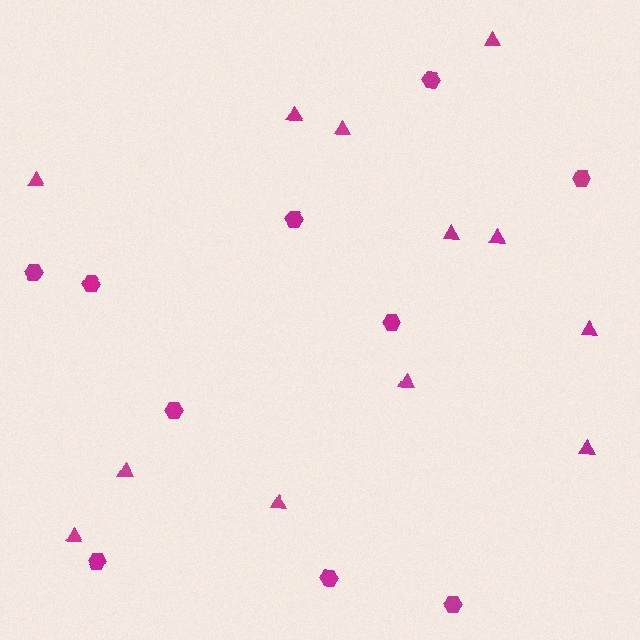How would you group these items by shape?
There are 2 groups: one group of triangles (12) and one group of hexagons (10).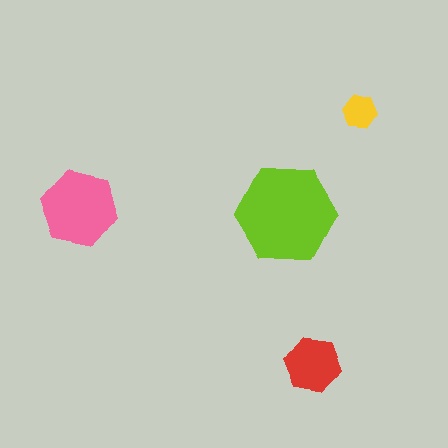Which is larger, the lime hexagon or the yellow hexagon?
The lime one.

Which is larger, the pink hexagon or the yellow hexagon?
The pink one.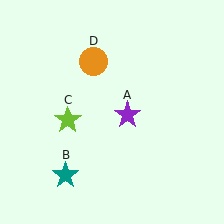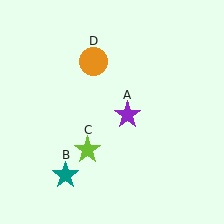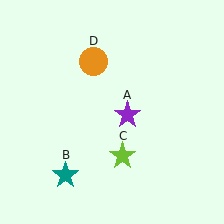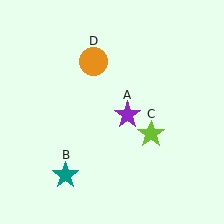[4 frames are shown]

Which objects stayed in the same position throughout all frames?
Purple star (object A) and teal star (object B) and orange circle (object D) remained stationary.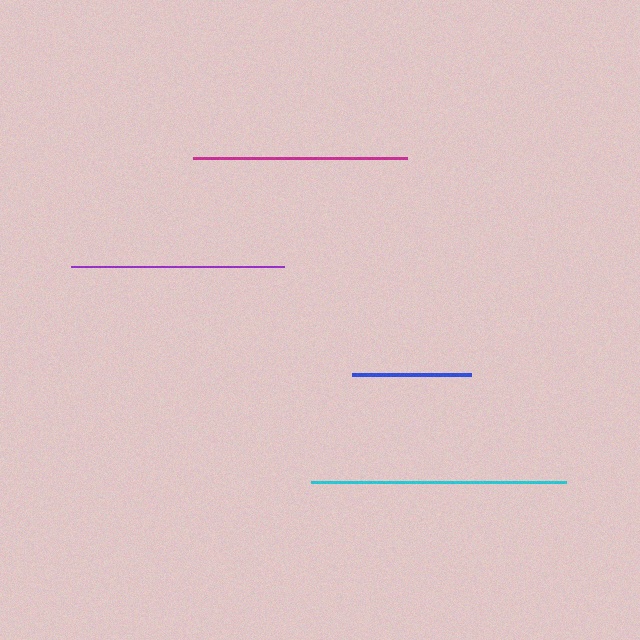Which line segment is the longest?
The cyan line is the longest at approximately 255 pixels.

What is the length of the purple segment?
The purple segment is approximately 212 pixels long.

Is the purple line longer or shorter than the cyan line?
The cyan line is longer than the purple line.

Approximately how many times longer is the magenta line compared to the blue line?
The magenta line is approximately 1.8 times the length of the blue line.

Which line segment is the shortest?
The blue line is the shortest at approximately 119 pixels.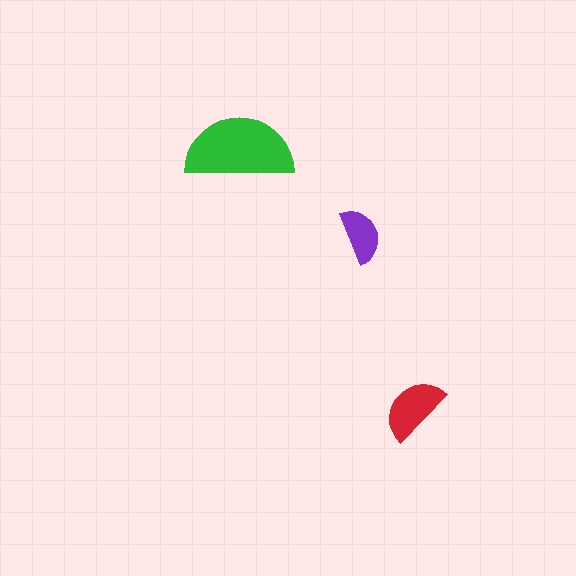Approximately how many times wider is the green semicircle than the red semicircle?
About 1.5 times wider.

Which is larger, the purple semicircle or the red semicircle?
The red one.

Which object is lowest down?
The red semicircle is bottommost.